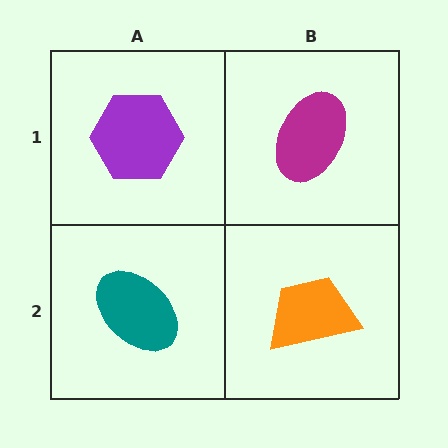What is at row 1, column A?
A purple hexagon.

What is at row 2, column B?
An orange trapezoid.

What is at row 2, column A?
A teal ellipse.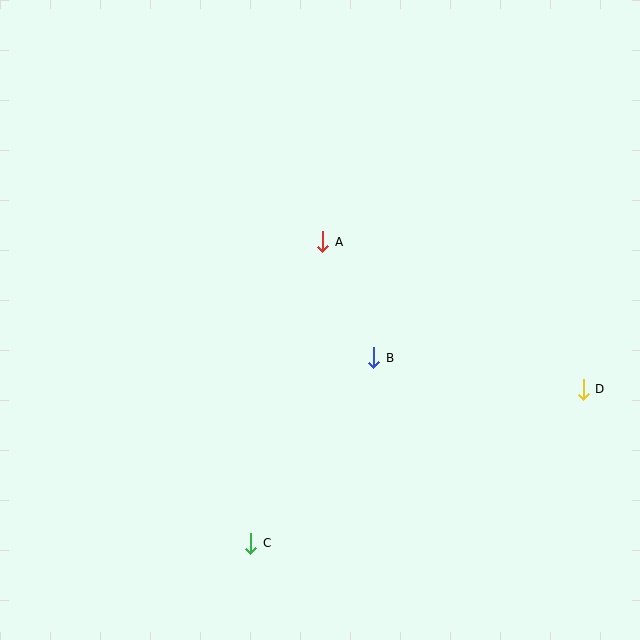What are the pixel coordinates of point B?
Point B is at (374, 358).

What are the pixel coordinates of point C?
Point C is at (251, 543).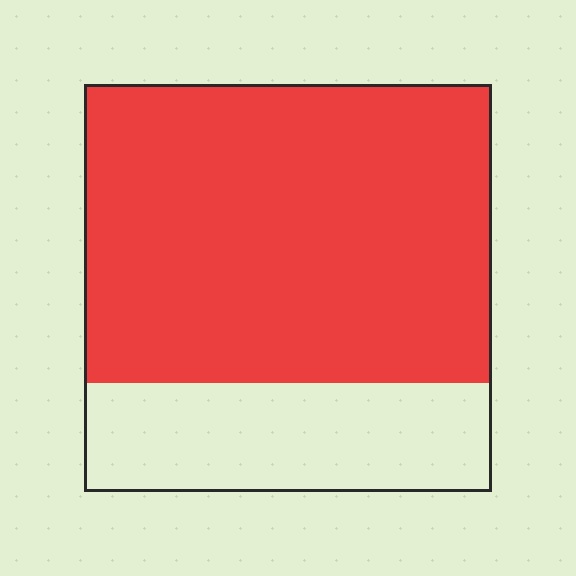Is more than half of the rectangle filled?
Yes.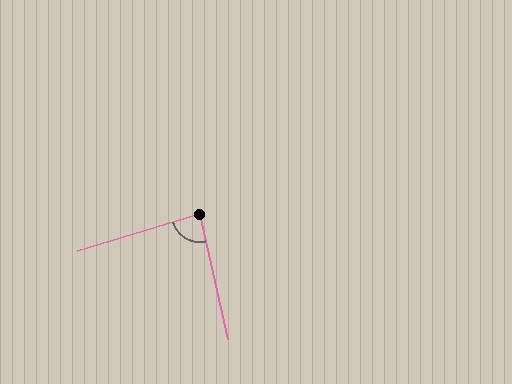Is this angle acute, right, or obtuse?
It is approximately a right angle.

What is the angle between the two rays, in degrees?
Approximately 86 degrees.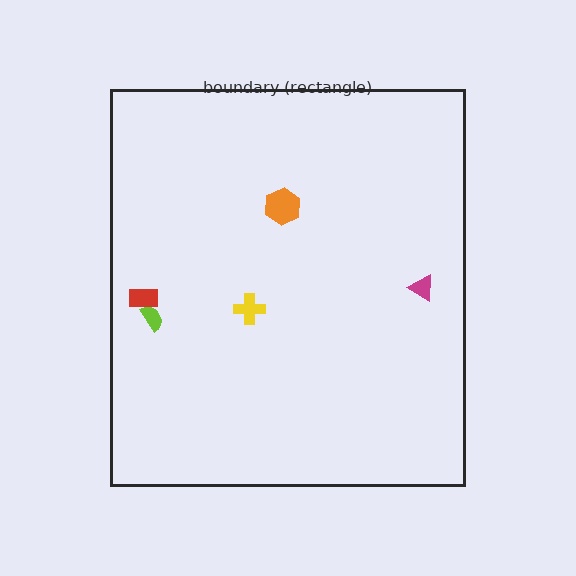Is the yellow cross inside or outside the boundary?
Inside.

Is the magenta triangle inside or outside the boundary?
Inside.